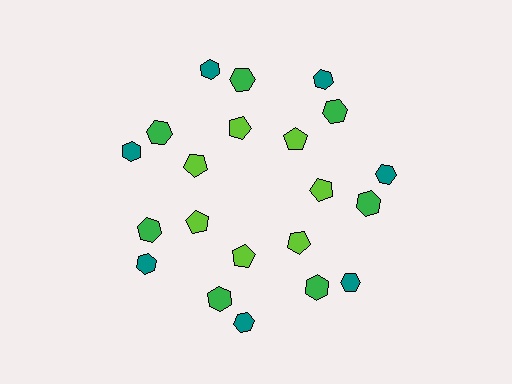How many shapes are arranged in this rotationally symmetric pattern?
There are 21 shapes, arranged in 7 groups of 3.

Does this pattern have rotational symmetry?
Yes, this pattern has 7-fold rotational symmetry. It looks the same after rotating 51 degrees around the center.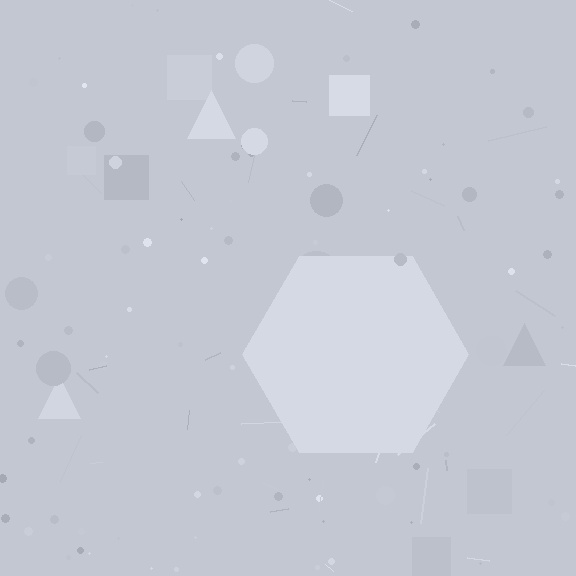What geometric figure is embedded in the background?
A hexagon is embedded in the background.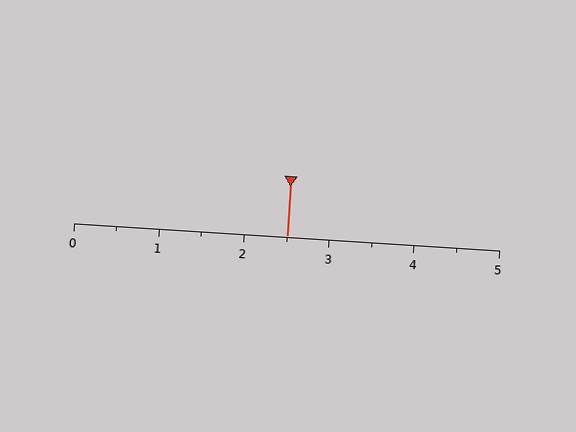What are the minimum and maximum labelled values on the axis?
The axis runs from 0 to 5.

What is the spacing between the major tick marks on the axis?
The major ticks are spaced 1 apart.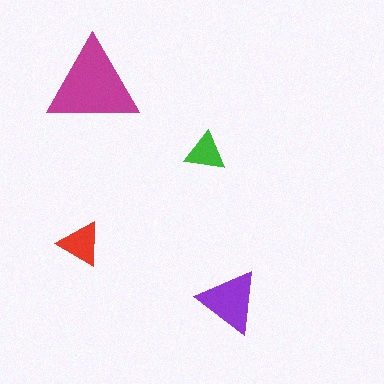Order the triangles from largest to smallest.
the magenta one, the purple one, the red one, the green one.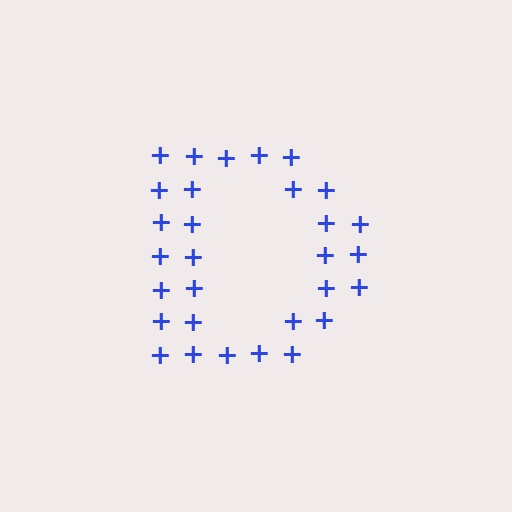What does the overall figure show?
The overall figure shows the letter D.